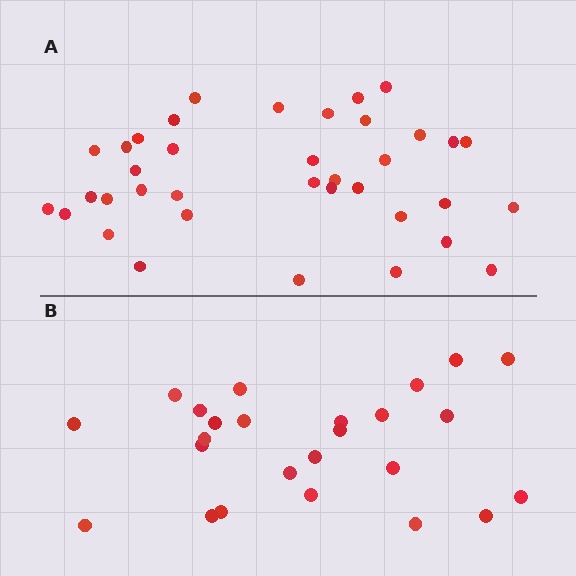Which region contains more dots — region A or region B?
Region A (the top region) has more dots.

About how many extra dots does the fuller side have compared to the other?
Region A has roughly 12 or so more dots than region B.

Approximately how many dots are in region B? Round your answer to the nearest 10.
About 20 dots. (The exact count is 25, which rounds to 20.)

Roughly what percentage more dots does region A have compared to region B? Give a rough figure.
About 50% more.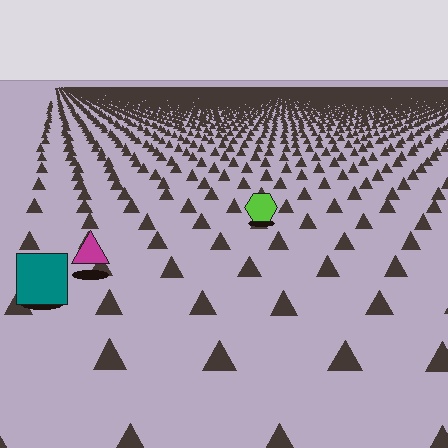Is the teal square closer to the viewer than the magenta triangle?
Yes. The teal square is closer — you can tell from the texture gradient: the ground texture is coarser near it.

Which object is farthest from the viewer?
The lime hexagon is farthest from the viewer. It appears smaller and the ground texture around it is denser.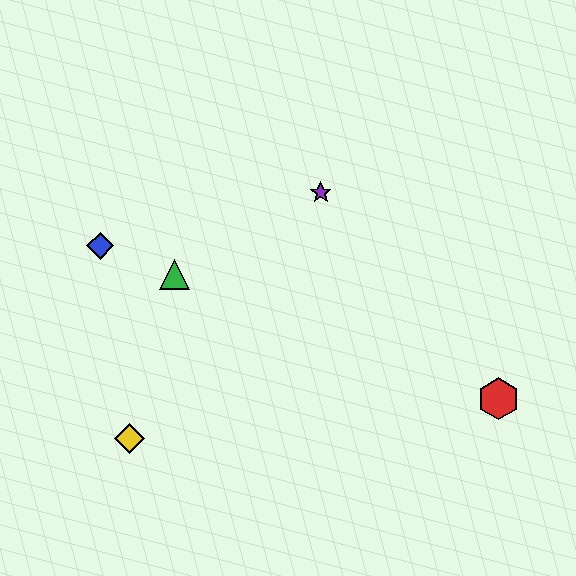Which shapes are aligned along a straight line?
The red hexagon, the blue diamond, the green triangle are aligned along a straight line.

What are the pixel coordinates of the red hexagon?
The red hexagon is at (498, 399).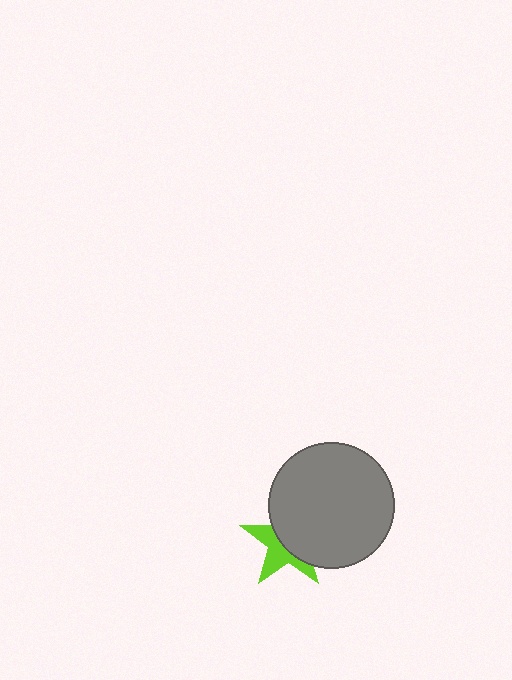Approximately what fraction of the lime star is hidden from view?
Roughly 55% of the lime star is hidden behind the gray circle.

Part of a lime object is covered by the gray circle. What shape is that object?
It is a star.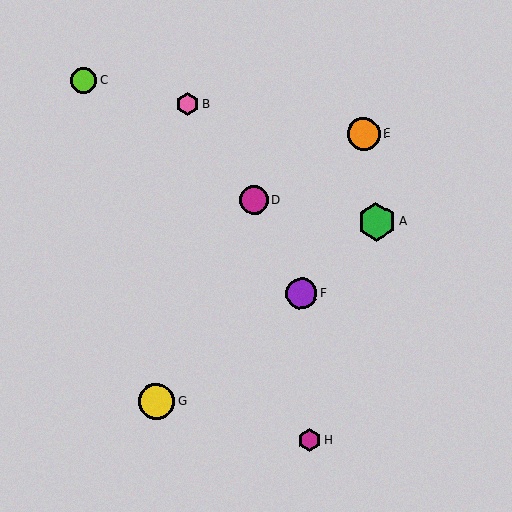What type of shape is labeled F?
Shape F is a purple circle.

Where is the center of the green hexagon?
The center of the green hexagon is at (376, 222).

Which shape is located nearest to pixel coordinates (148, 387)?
The yellow circle (labeled G) at (157, 401) is nearest to that location.